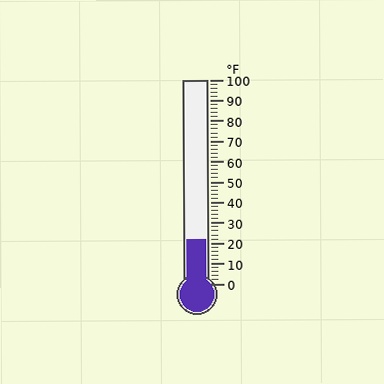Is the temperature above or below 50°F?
The temperature is below 50°F.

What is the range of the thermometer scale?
The thermometer scale ranges from 0°F to 100°F.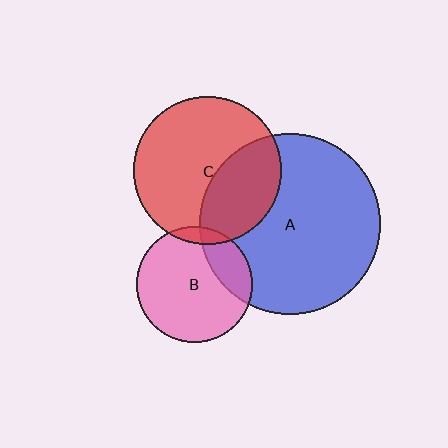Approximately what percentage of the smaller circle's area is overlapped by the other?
Approximately 20%.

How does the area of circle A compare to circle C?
Approximately 1.5 times.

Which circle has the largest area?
Circle A (blue).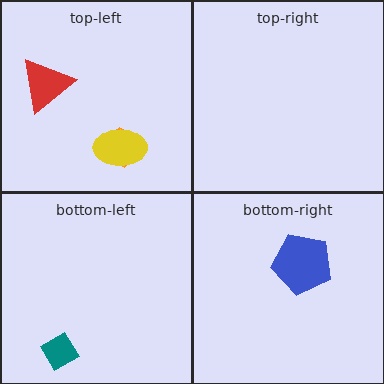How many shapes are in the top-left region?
3.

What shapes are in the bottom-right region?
The blue pentagon.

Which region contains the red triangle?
The top-left region.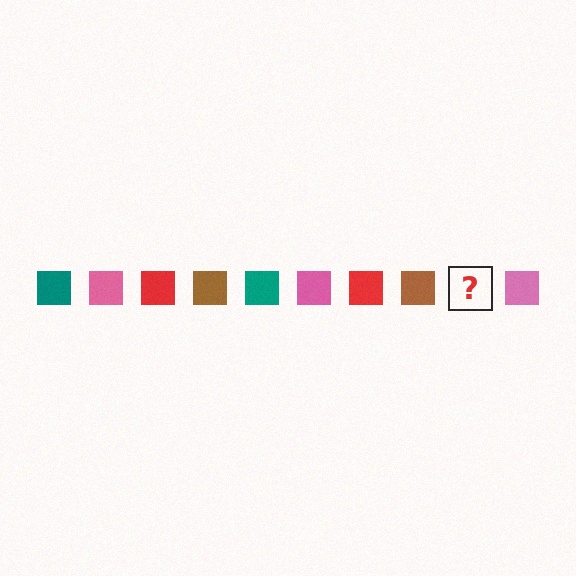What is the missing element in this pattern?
The missing element is a teal square.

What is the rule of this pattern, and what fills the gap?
The rule is that the pattern cycles through teal, pink, red, brown squares. The gap should be filled with a teal square.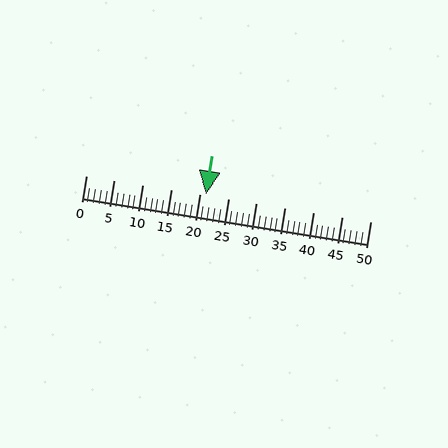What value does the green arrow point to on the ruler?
The green arrow points to approximately 21.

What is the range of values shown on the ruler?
The ruler shows values from 0 to 50.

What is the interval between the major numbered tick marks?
The major tick marks are spaced 5 units apart.